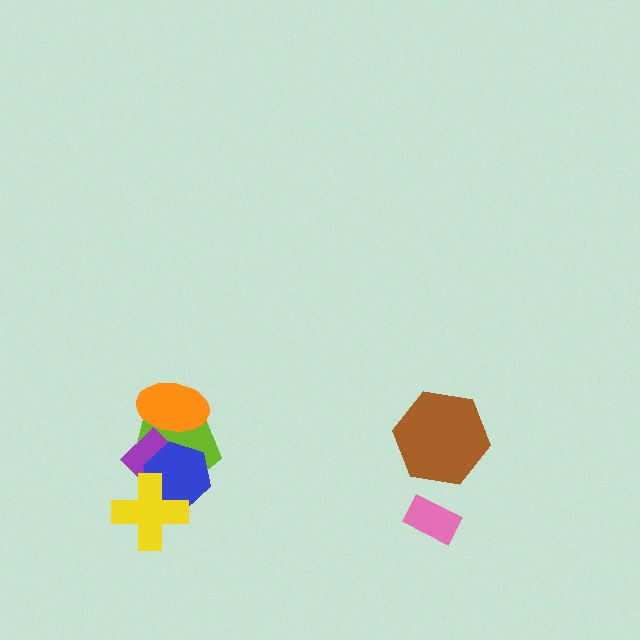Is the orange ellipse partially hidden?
No, no other shape covers it.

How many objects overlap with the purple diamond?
4 objects overlap with the purple diamond.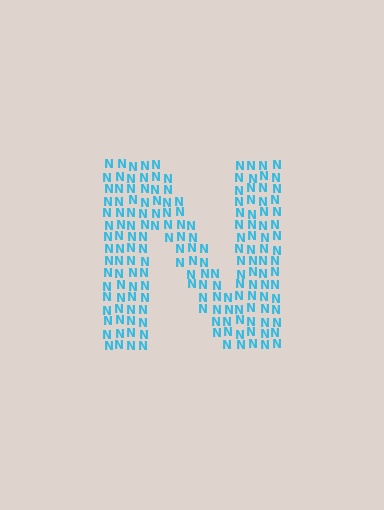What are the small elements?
The small elements are letter N's.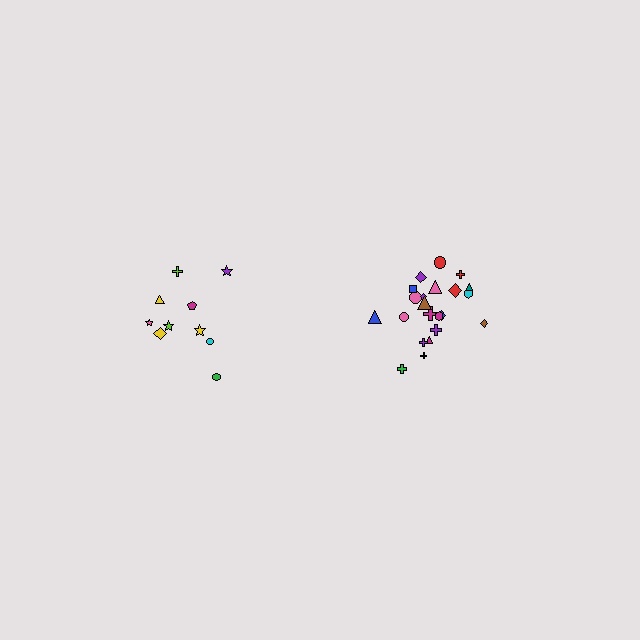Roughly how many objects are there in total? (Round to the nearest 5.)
Roughly 30 objects in total.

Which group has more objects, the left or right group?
The right group.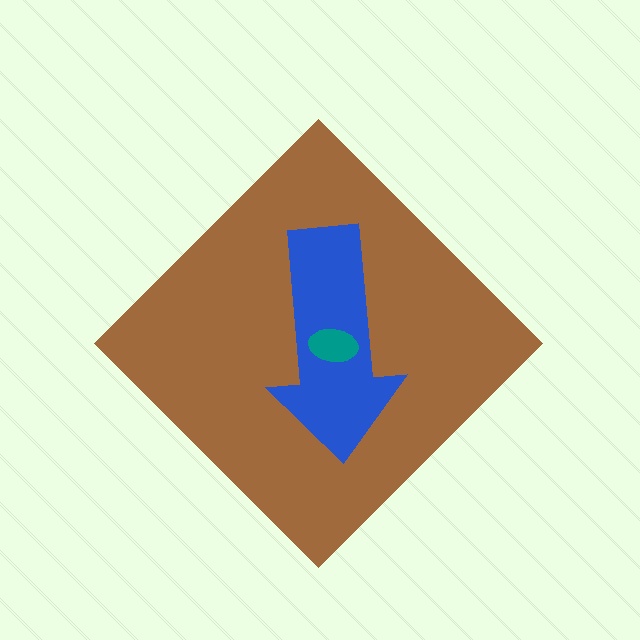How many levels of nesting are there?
3.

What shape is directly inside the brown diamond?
The blue arrow.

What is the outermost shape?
The brown diamond.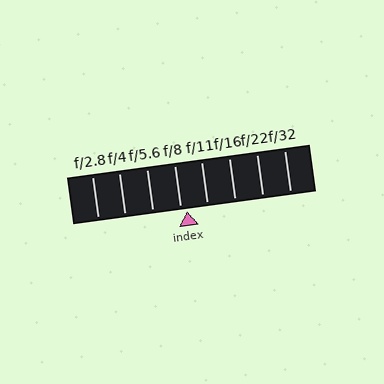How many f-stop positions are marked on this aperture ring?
There are 8 f-stop positions marked.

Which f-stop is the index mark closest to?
The index mark is closest to f/8.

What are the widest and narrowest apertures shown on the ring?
The widest aperture shown is f/2.8 and the narrowest is f/32.